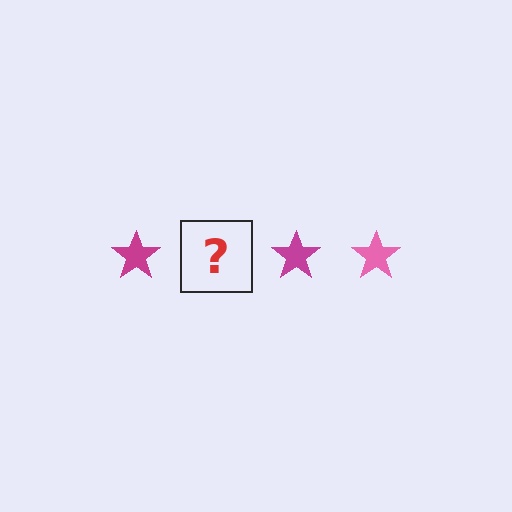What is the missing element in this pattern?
The missing element is a pink star.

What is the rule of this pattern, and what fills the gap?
The rule is that the pattern cycles through magenta, pink stars. The gap should be filled with a pink star.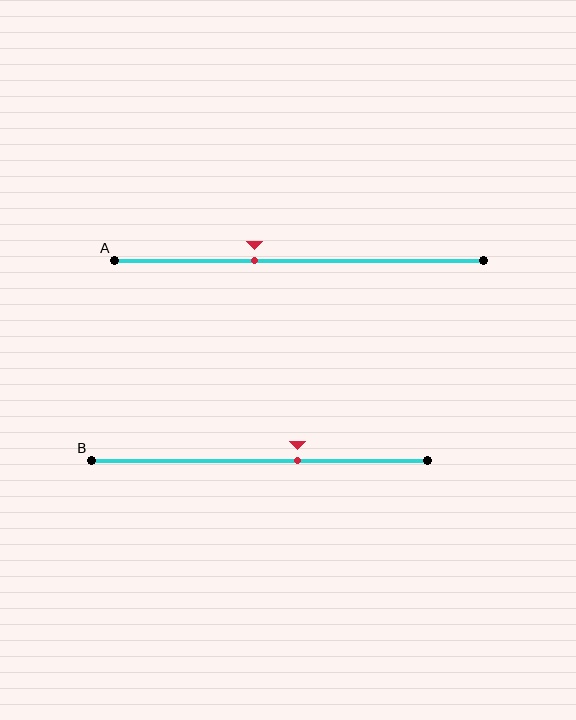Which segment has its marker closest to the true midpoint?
Segment B has its marker closest to the true midpoint.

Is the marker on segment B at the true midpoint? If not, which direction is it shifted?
No, the marker on segment B is shifted to the right by about 11% of the segment length.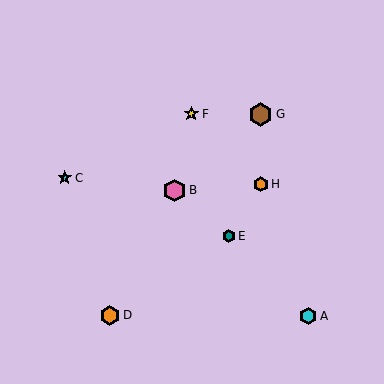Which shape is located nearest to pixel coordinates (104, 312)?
The orange hexagon (labeled D) at (110, 315) is nearest to that location.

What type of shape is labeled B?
Shape B is a pink hexagon.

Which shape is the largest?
The brown hexagon (labeled G) is the largest.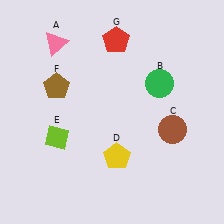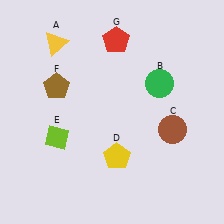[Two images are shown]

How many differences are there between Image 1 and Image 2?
There is 1 difference between the two images.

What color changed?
The triangle (A) changed from pink in Image 1 to yellow in Image 2.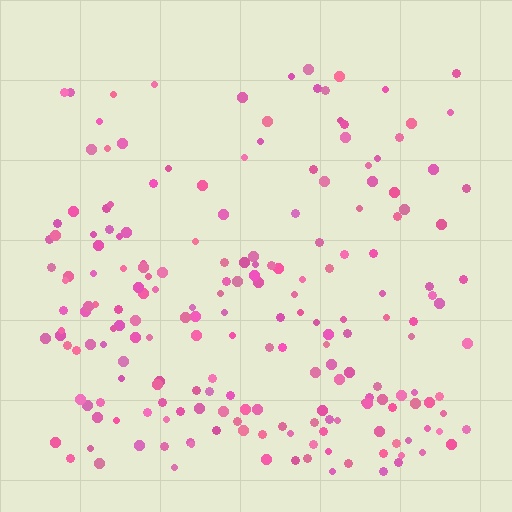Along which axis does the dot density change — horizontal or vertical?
Vertical.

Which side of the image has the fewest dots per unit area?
The top.